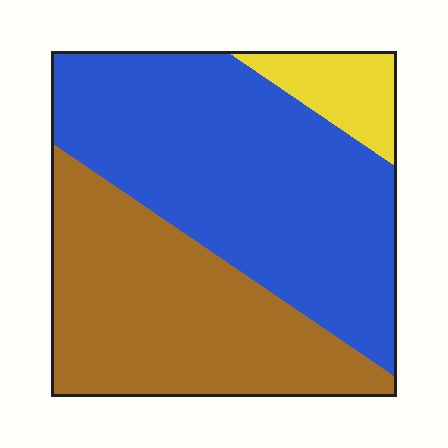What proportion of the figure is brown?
Brown takes up about two fifths (2/5) of the figure.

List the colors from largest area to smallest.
From largest to smallest: blue, brown, yellow.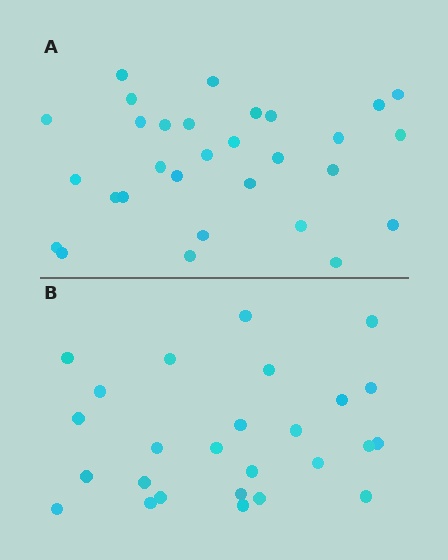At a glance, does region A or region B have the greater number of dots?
Region A (the top region) has more dots.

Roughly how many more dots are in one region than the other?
Region A has about 4 more dots than region B.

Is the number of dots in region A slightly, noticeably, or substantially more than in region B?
Region A has only slightly more — the two regions are fairly close. The ratio is roughly 1.2 to 1.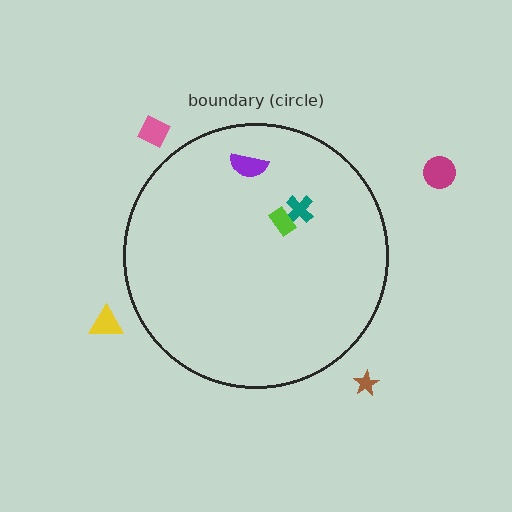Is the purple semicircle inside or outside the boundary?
Inside.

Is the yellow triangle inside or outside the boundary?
Outside.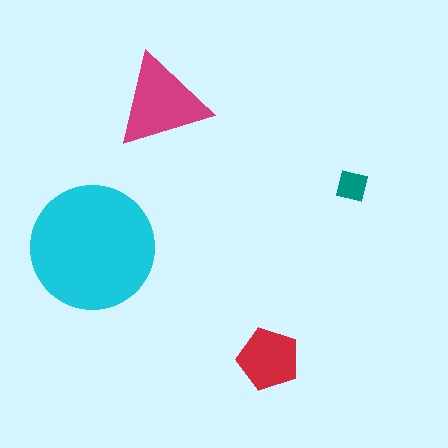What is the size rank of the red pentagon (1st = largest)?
3rd.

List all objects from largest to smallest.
The cyan circle, the magenta triangle, the red pentagon, the teal square.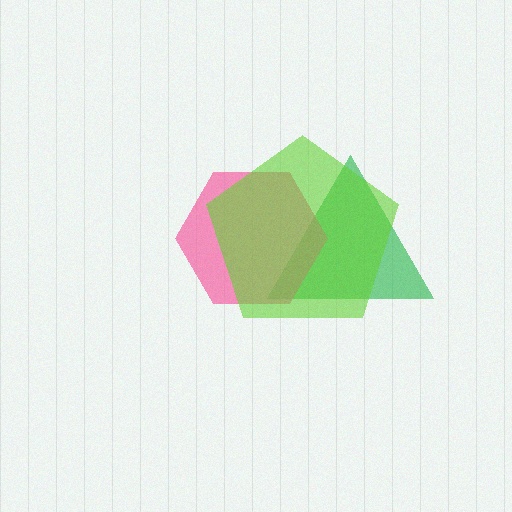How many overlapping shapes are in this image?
There are 3 overlapping shapes in the image.